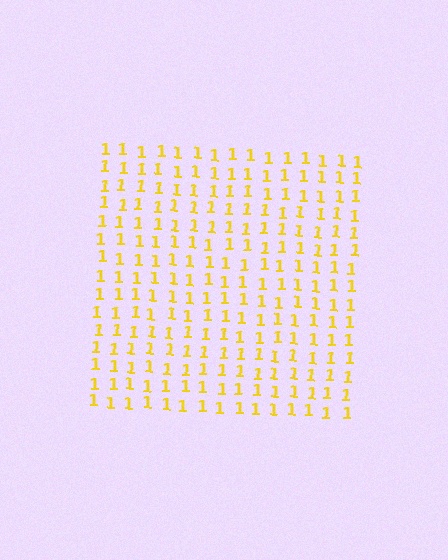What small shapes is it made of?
It is made of small digit 1's.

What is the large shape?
The large shape is a square.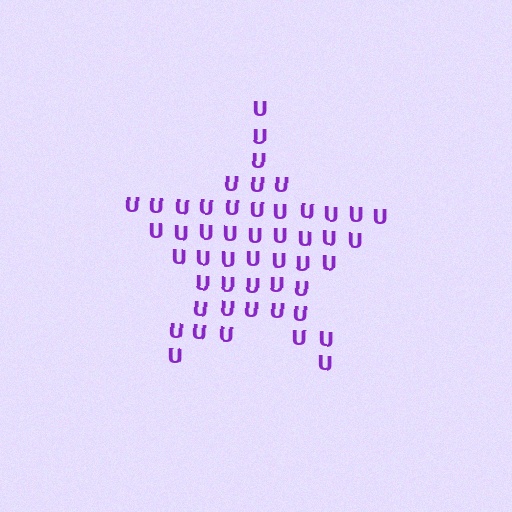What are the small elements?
The small elements are letter U's.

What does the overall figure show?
The overall figure shows a star.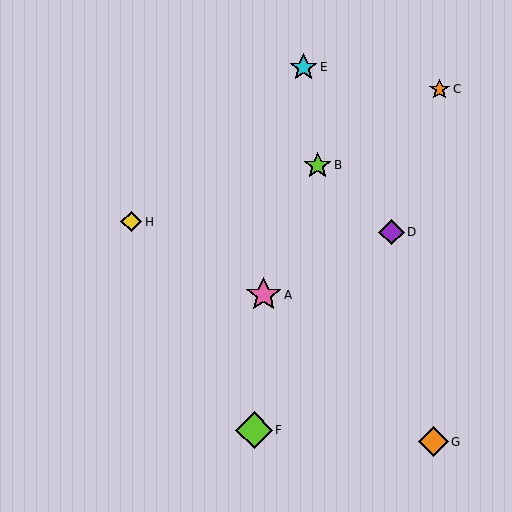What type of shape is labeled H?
Shape H is a yellow diamond.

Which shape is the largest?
The lime diamond (labeled F) is the largest.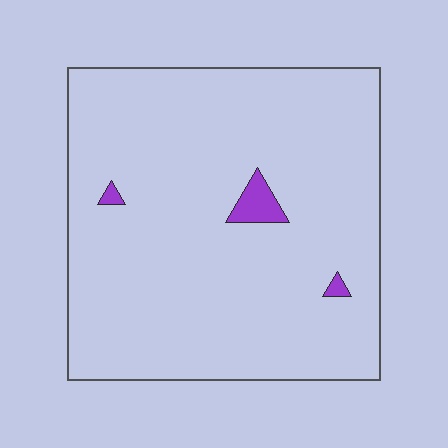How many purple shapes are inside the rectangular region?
3.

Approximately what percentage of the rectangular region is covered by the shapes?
Approximately 5%.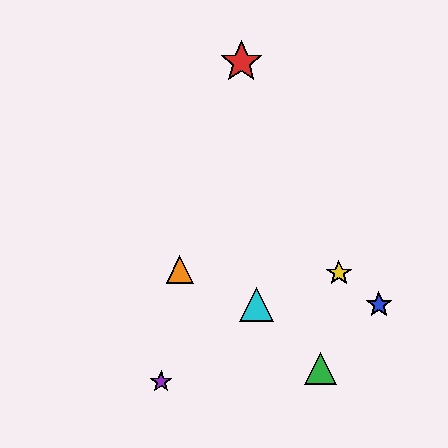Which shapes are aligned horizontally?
The blue star, the cyan triangle are aligned horizontally.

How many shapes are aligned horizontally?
2 shapes (the blue star, the cyan triangle) are aligned horizontally.